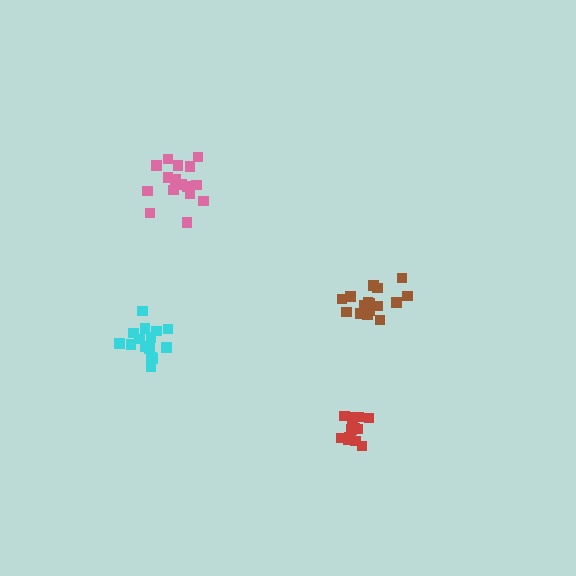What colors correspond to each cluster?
The clusters are colored: brown, red, pink, cyan.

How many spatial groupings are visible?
There are 4 spatial groupings.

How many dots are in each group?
Group 1: 17 dots, Group 2: 14 dots, Group 3: 16 dots, Group 4: 15 dots (62 total).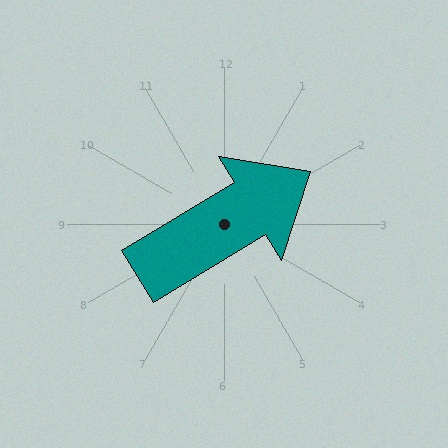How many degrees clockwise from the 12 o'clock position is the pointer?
Approximately 59 degrees.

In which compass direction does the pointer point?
Northeast.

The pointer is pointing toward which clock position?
Roughly 2 o'clock.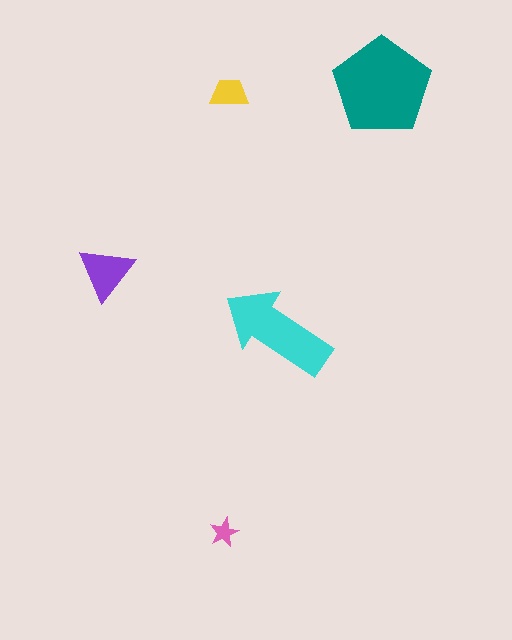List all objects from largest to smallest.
The teal pentagon, the cyan arrow, the purple triangle, the yellow trapezoid, the pink star.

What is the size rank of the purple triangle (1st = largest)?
3rd.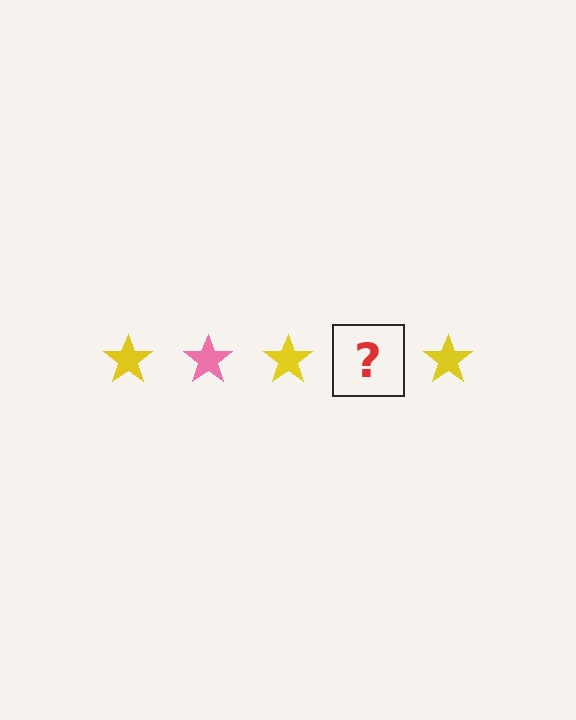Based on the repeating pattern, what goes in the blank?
The blank should be a pink star.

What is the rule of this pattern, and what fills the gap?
The rule is that the pattern cycles through yellow, pink stars. The gap should be filled with a pink star.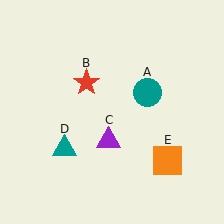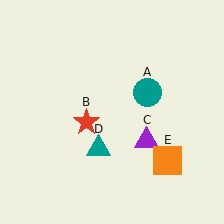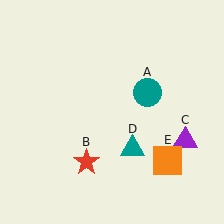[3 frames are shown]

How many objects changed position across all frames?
3 objects changed position: red star (object B), purple triangle (object C), teal triangle (object D).